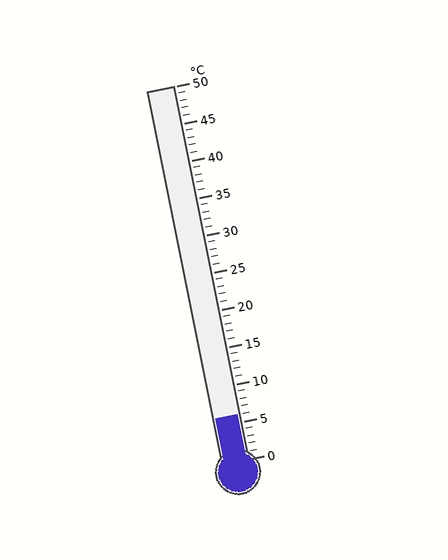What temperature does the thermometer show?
The thermometer shows approximately 6°C.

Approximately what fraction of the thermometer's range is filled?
The thermometer is filled to approximately 10% of its range.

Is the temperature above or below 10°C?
The temperature is below 10°C.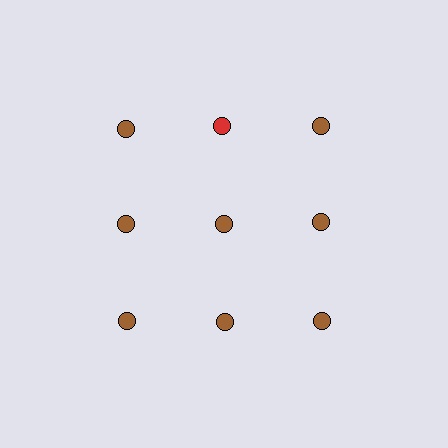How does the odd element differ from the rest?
It has a different color: red instead of brown.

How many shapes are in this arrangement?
There are 9 shapes arranged in a grid pattern.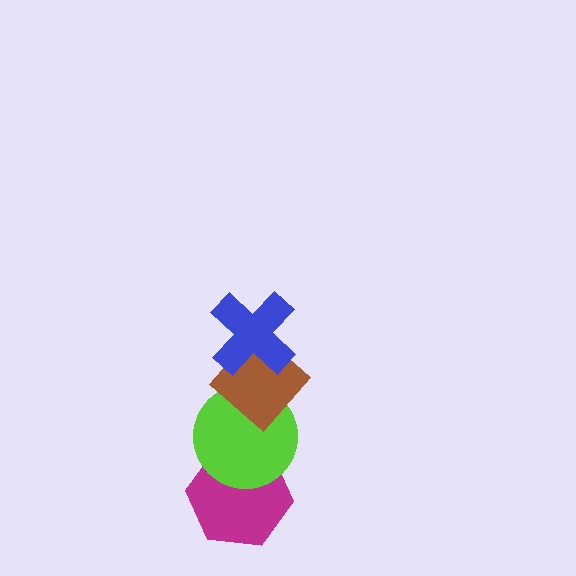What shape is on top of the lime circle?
The brown diamond is on top of the lime circle.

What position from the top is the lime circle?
The lime circle is 3rd from the top.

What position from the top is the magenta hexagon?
The magenta hexagon is 4th from the top.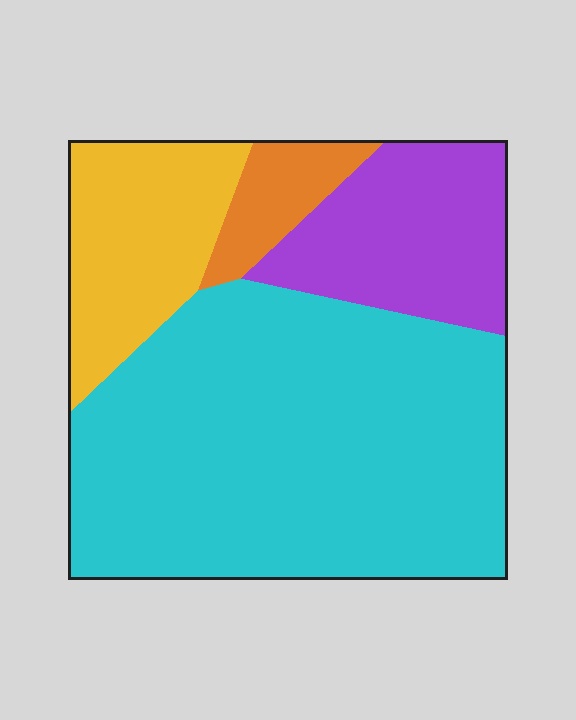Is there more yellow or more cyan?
Cyan.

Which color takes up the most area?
Cyan, at roughly 60%.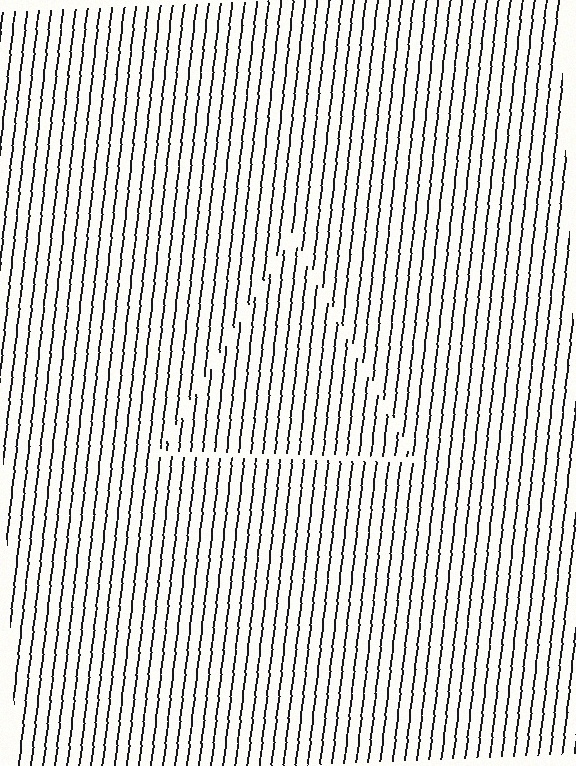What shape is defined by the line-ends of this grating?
An illusory triangle. The interior of the shape contains the same grating, shifted by half a period — the contour is defined by the phase discontinuity where line-ends from the inner and outer gratings abut.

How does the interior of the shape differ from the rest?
The interior of the shape contains the same grating, shifted by half a period — the contour is defined by the phase discontinuity where line-ends from the inner and outer gratings abut.